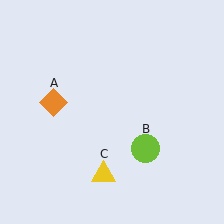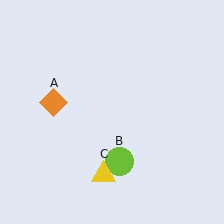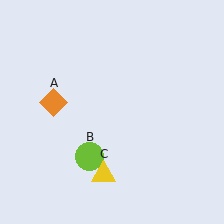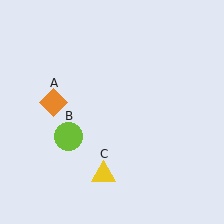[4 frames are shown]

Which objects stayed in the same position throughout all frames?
Orange diamond (object A) and yellow triangle (object C) remained stationary.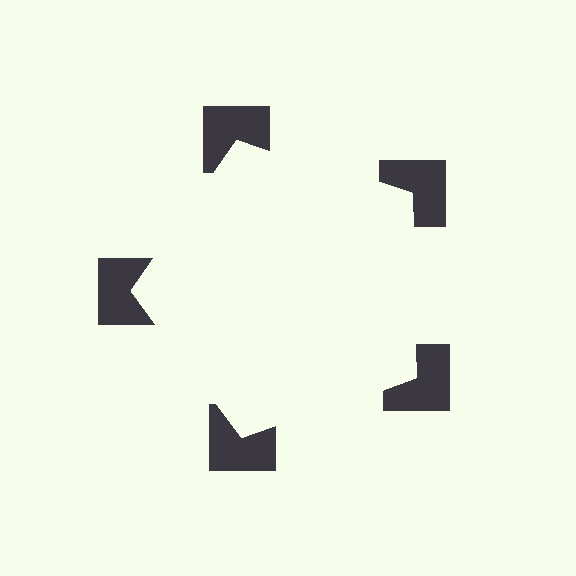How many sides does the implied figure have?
5 sides.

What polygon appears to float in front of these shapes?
An illusory pentagon — its edges are inferred from the aligned wedge cuts in the notched squares, not physically drawn.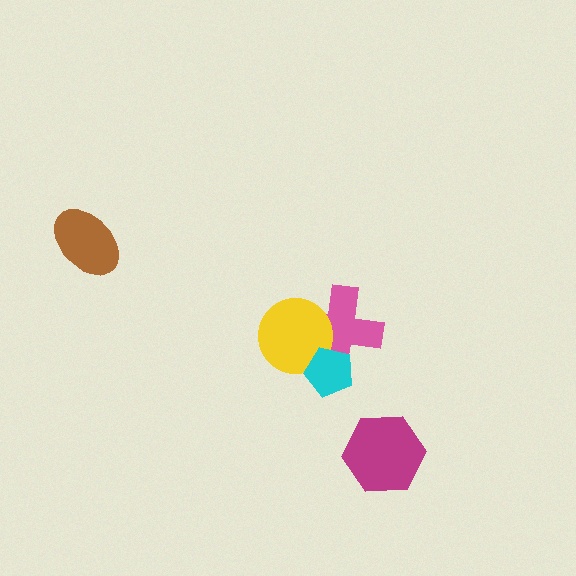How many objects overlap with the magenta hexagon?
0 objects overlap with the magenta hexagon.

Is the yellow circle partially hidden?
Yes, it is partially covered by another shape.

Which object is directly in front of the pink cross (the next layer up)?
The yellow circle is directly in front of the pink cross.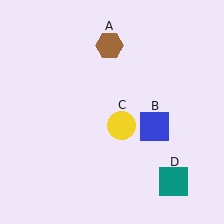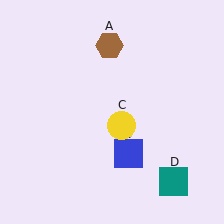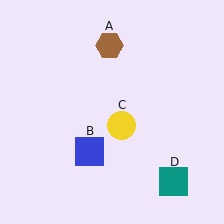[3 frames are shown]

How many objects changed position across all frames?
1 object changed position: blue square (object B).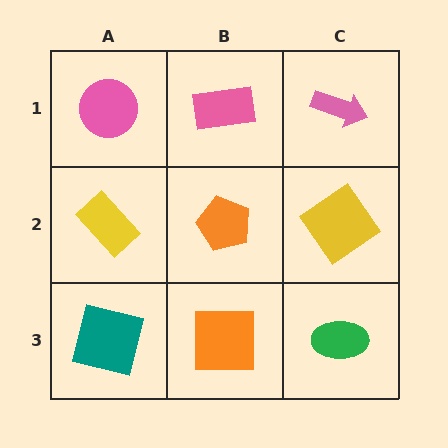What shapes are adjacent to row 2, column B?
A pink rectangle (row 1, column B), an orange square (row 3, column B), a yellow rectangle (row 2, column A), a yellow diamond (row 2, column C).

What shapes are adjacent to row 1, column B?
An orange pentagon (row 2, column B), a pink circle (row 1, column A), a pink arrow (row 1, column C).